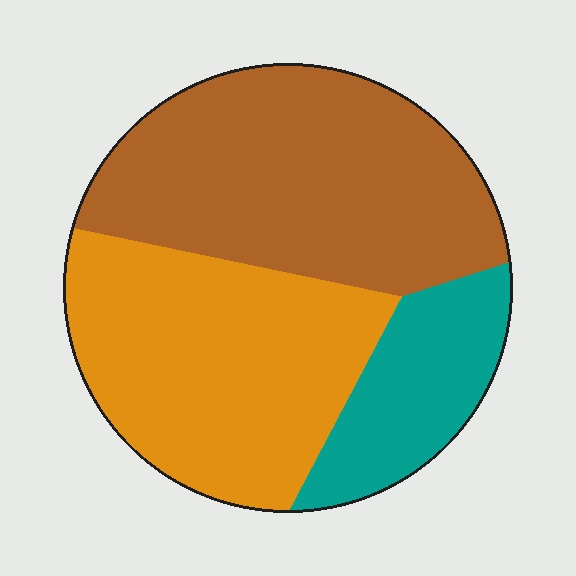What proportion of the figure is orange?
Orange takes up about two fifths (2/5) of the figure.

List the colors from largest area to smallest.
From largest to smallest: brown, orange, teal.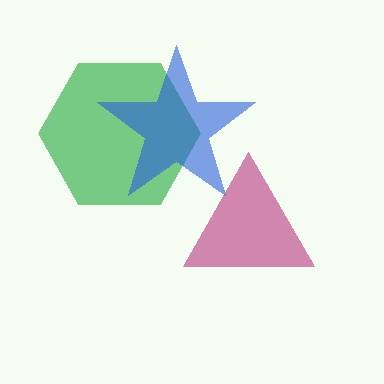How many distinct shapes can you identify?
There are 3 distinct shapes: a green hexagon, a magenta triangle, a blue star.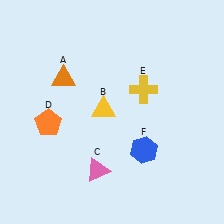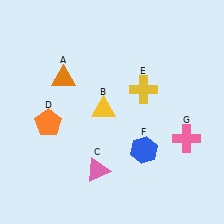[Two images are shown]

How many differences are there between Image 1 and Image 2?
There is 1 difference between the two images.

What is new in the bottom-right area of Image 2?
A pink cross (G) was added in the bottom-right area of Image 2.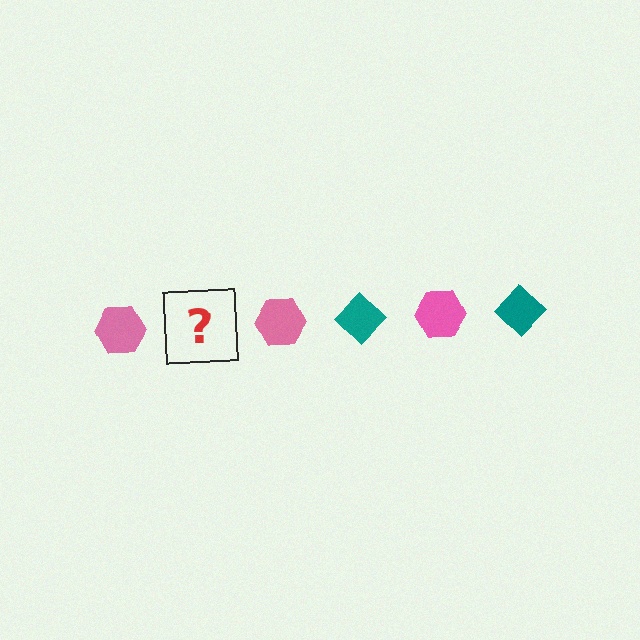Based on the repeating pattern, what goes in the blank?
The blank should be a teal diamond.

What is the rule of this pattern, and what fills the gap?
The rule is that the pattern alternates between pink hexagon and teal diamond. The gap should be filled with a teal diamond.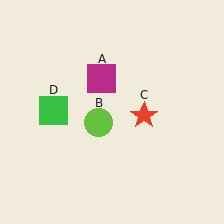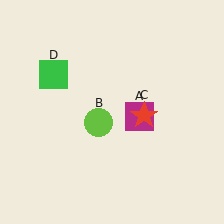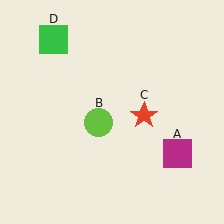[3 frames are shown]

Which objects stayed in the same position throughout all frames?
Lime circle (object B) and red star (object C) remained stationary.